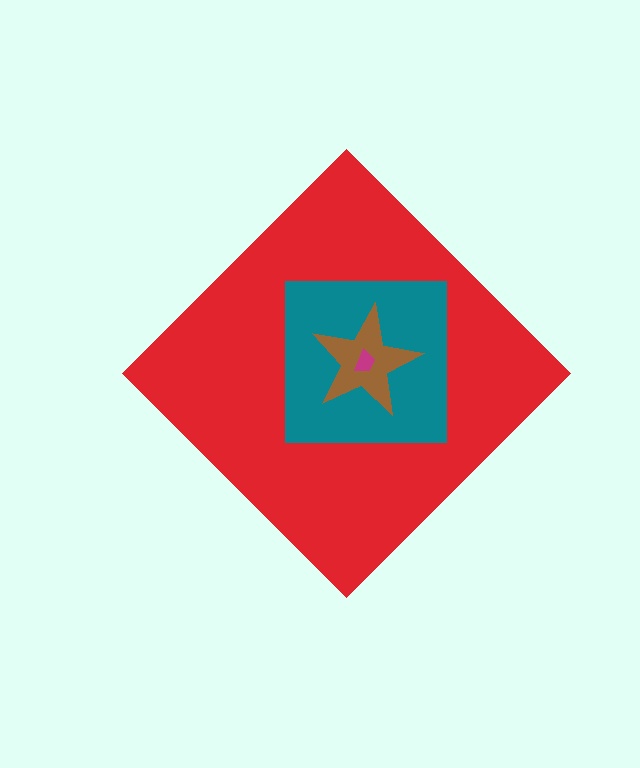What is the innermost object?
The magenta trapezoid.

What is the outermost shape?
The red diamond.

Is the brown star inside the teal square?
Yes.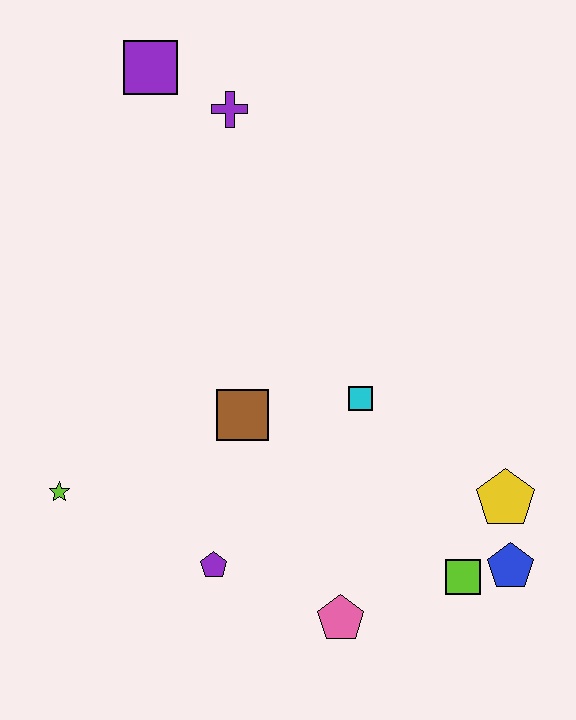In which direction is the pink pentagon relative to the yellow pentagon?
The pink pentagon is to the left of the yellow pentagon.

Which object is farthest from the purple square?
The blue pentagon is farthest from the purple square.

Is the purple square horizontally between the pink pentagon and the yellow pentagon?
No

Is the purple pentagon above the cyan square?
No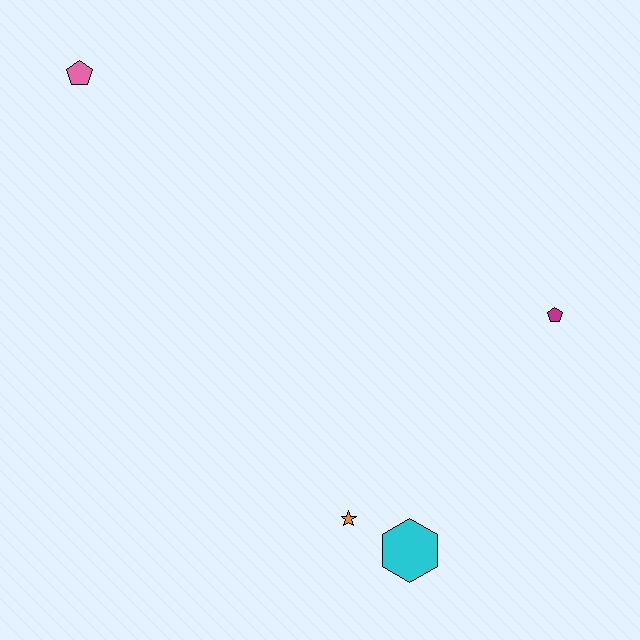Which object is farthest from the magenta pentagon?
The pink pentagon is farthest from the magenta pentagon.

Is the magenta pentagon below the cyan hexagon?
No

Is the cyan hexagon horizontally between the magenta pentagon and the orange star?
Yes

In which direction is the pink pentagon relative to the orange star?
The pink pentagon is above the orange star.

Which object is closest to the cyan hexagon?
The orange star is closest to the cyan hexagon.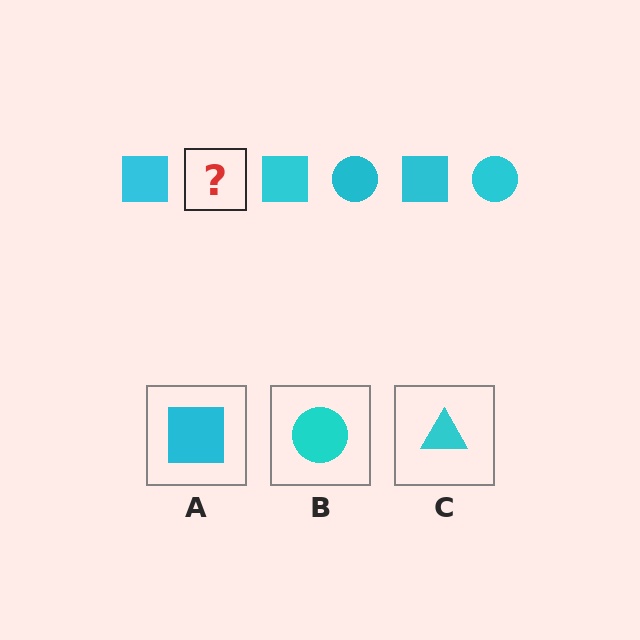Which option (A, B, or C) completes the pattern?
B.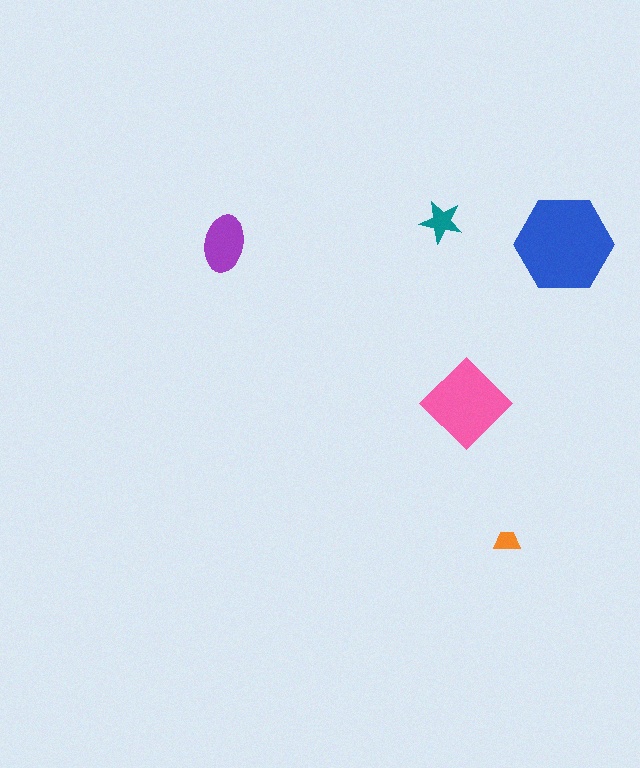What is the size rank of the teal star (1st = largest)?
4th.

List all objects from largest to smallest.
The blue hexagon, the pink diamond, the purple ellipse, the teal star, the orange trapezoid.